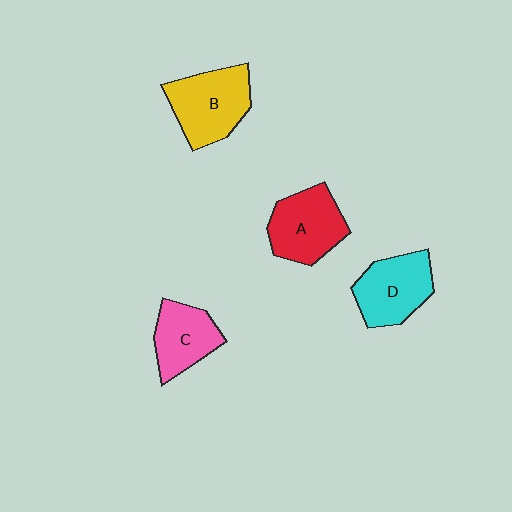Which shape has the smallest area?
Shape C (pink).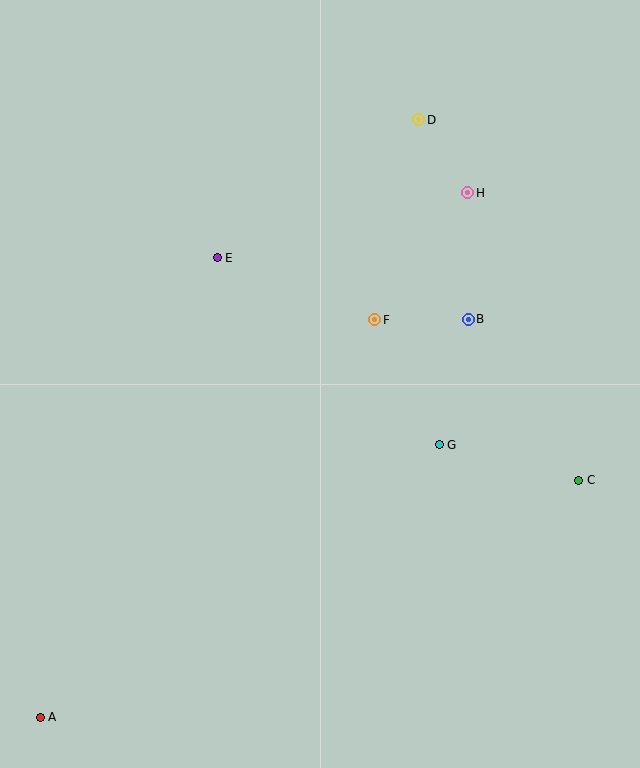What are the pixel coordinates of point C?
Point C is at (579, 480).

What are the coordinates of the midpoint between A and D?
The midpoint between A and D is at (230, 419).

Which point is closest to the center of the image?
Point F at (375, 320) is closest to the center.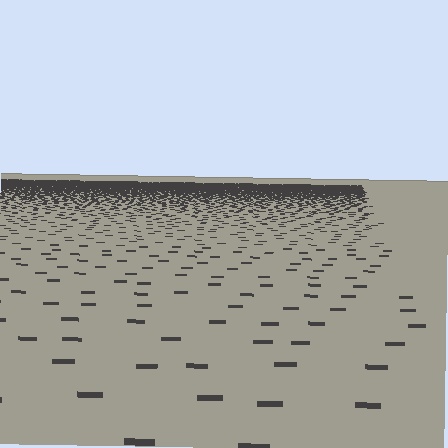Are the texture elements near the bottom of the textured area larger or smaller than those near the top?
Larger. Near the bottom, elements are closer to the viewer and appear at a bigger on-screen size.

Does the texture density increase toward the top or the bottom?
Density increases toward the top.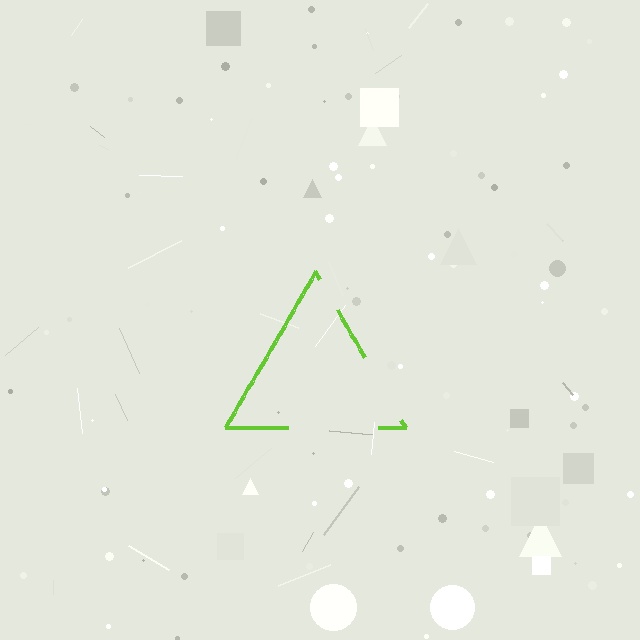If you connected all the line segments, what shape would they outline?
They would outline a triangle.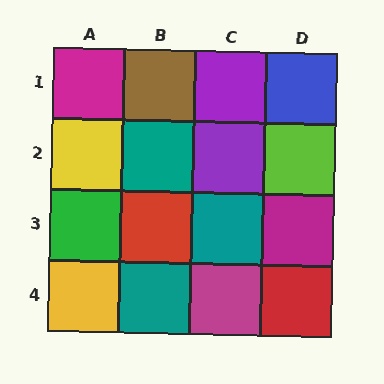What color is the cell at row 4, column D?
Red.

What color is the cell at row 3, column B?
Red.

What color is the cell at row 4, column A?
Yellow.